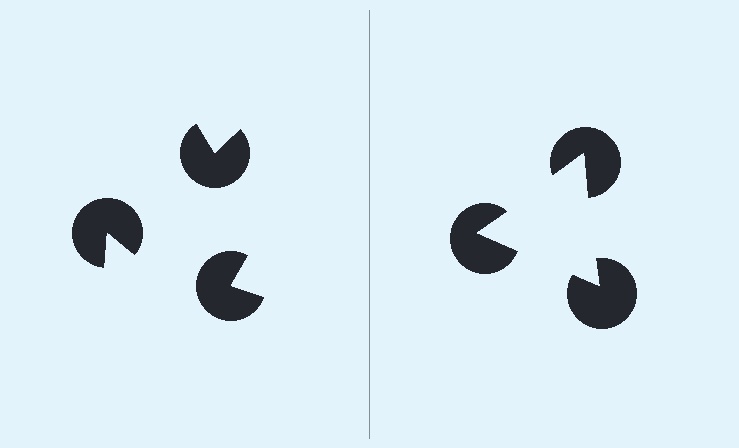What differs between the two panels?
The pac-man discs are positioned identically on both sides; only the wedge orientations differ. On the right they align to a triangle; on the left they are misaligned.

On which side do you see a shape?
An illusory triangle appears on the right side. On the left side the wedge cuts are rotated, so no coherent shape forms.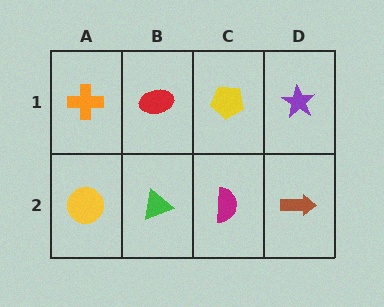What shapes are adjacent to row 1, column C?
A magenta semicircle (row 2, column C), a red ellipse (row 1, column B), a purple star (row 1, column D).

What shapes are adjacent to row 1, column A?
A yellow circle (row 2, column A), a red ellipse (row 1, column B).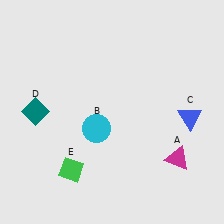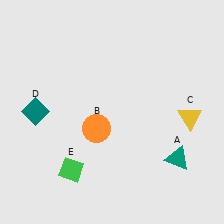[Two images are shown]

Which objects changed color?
A changed from magenta to teal. B changed from cyan to orange. C changed from blue to yellow.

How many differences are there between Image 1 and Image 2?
There are 3 differences between the two images.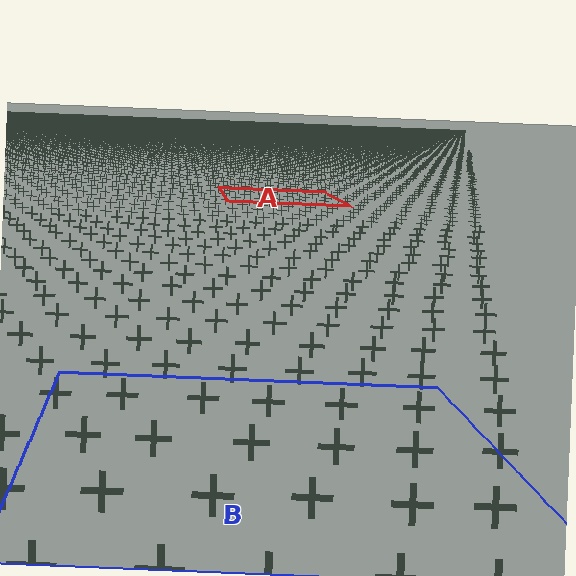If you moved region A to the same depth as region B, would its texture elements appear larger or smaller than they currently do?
They would appear larger. At a closer depth, the same texture elements are projected at a bigger on-screen size.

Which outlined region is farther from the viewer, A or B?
Region A is farther from the viewer — the texture elements inside it appear smaller and more densely packed.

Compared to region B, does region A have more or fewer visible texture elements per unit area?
Region A has more texture elements per unit area — they are packed more densely because it is farther away.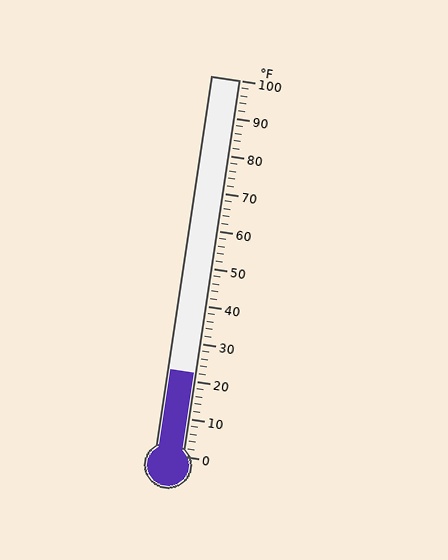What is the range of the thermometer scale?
The thermometer scale ranges from 0°F to 100°F.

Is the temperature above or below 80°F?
The temperature is below 80°F.